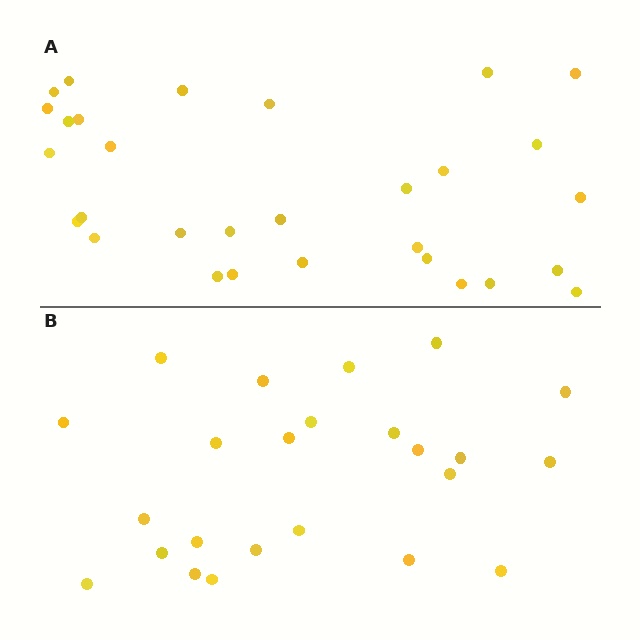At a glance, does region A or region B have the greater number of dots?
Region A (the top region) has more dots.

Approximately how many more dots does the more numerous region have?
Region A has about 6 more dots than region B.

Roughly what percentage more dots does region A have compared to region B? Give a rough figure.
About 25% more.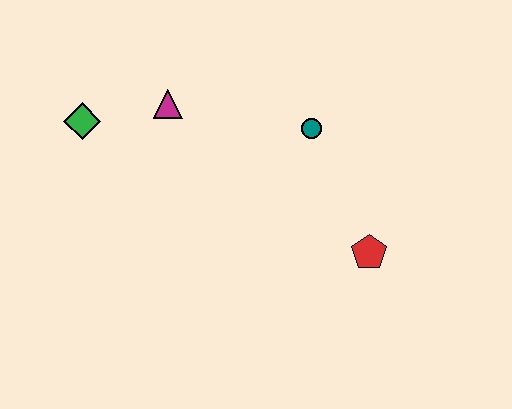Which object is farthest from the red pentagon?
The green diamond is farthest from the red pentagon.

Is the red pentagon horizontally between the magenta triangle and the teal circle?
No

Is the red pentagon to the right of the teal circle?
Yes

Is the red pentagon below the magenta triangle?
Yes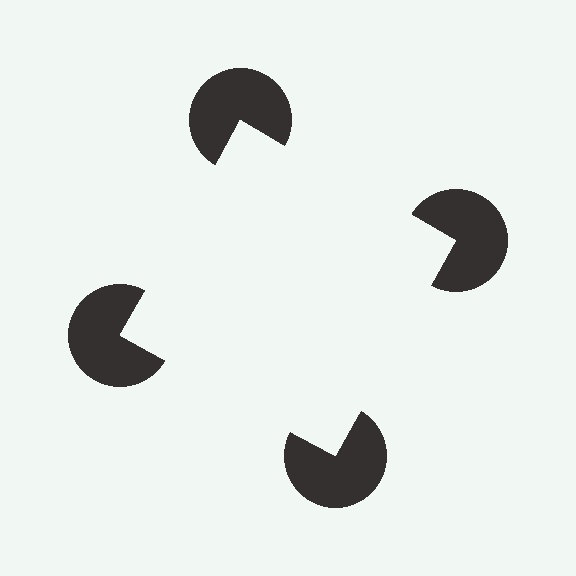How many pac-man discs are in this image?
There are 4 — one at each vertex of the illusory square.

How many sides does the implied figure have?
4 sides.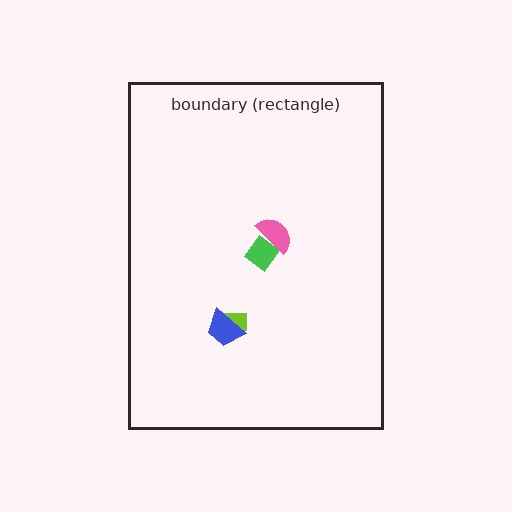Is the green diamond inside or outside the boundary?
Inside.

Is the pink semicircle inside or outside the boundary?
Inside.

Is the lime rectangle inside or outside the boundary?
Inside.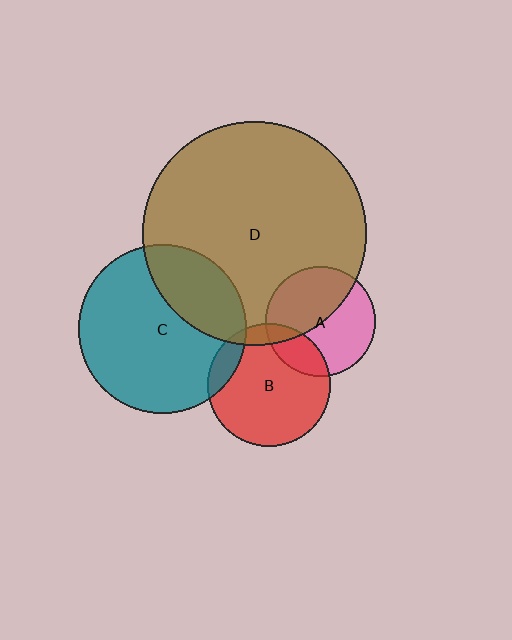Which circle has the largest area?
Circle D (brown).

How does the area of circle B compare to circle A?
Approximately 1.2 times.